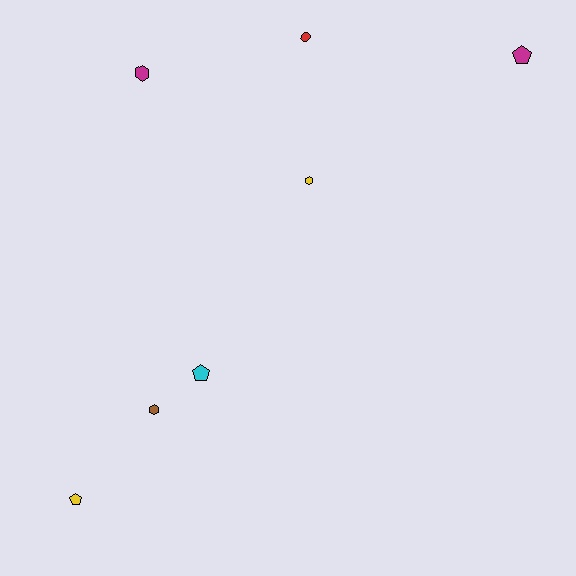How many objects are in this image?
There are 7 objects.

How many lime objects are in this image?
There are no lime objects.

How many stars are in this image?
There are no stars.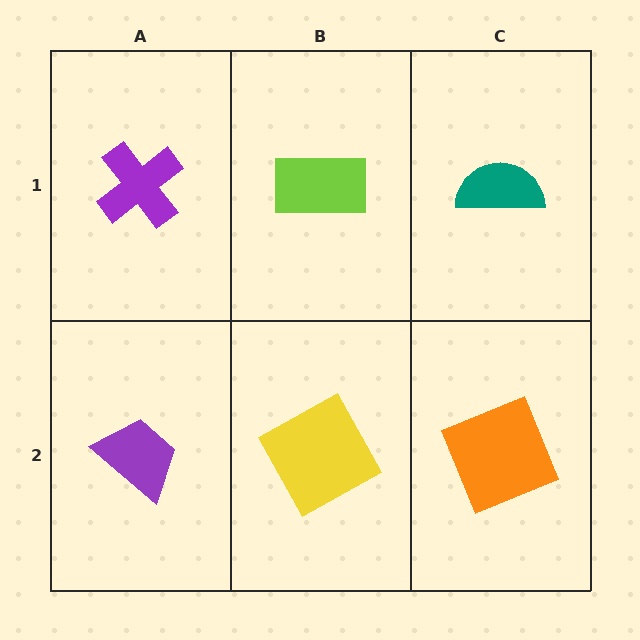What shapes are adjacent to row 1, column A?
A purple trapezoid (row 2, column A), a lime rectangle (row 1, column B).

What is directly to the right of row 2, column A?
A yellow square.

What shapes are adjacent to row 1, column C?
An orange square (row 2, column C), a lime rectangle (row 1, column B).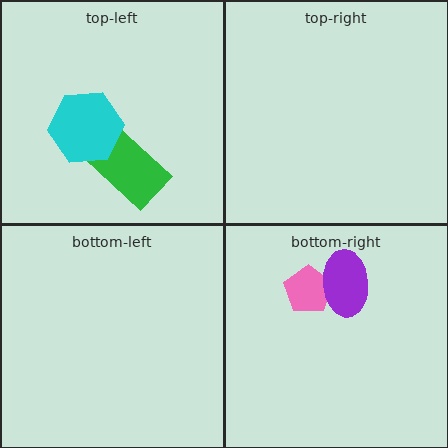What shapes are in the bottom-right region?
The pink pentagon, the purple ellipse.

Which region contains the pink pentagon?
The bottom-right region.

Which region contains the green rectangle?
The top-left region.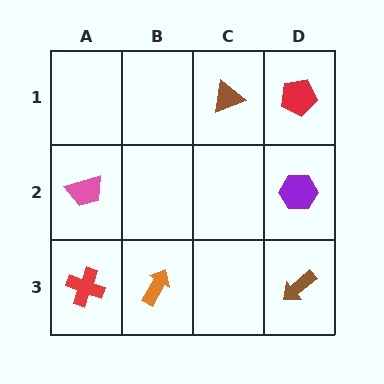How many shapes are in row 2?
2 shapes.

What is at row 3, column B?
An orange arrow.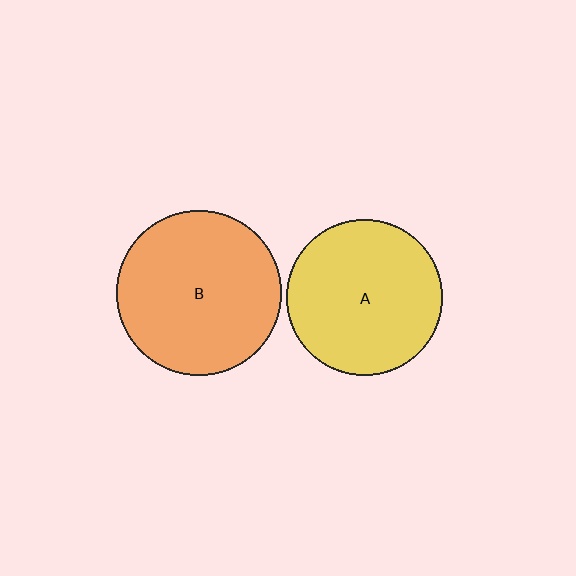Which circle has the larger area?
Circle B (orange).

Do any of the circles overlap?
No, none of the circles overlap.